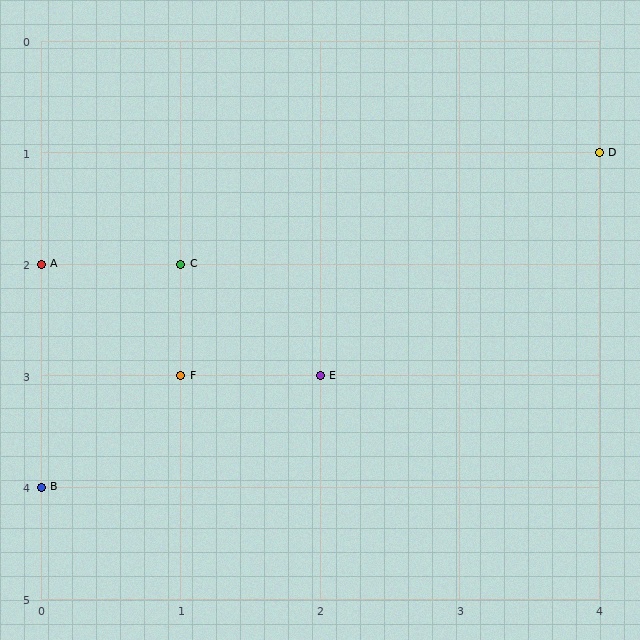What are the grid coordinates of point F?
Point F is at grid coordinates (1, 3).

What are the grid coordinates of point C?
Point C is at grid coordinates (1, 2).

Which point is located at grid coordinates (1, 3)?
Point F is at (1, 3).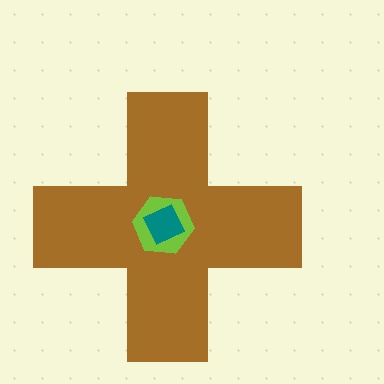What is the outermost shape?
The brown cross.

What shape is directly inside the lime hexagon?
The teal diamond.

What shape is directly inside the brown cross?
The lime hexagon.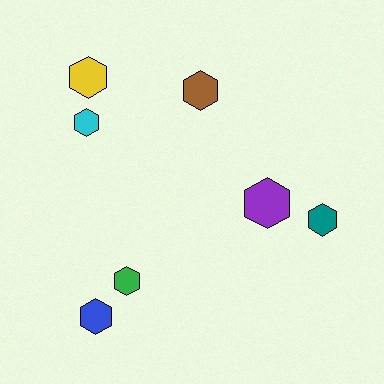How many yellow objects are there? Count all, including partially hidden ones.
There is 1 yellow object.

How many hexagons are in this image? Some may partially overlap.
There are 7 hexagons.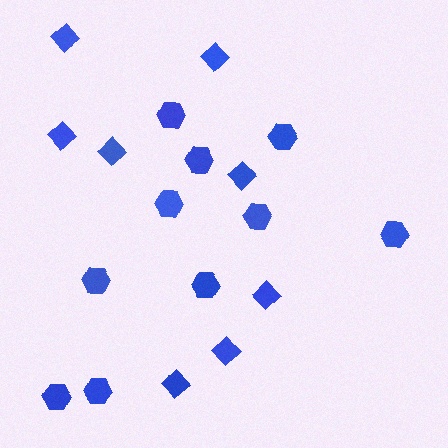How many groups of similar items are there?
There are 2 groups: one group of hexagons (10) and one group of diamonds (8).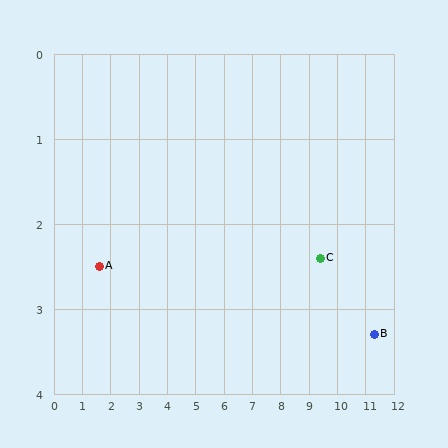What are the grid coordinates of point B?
Point B is at approximately (11.3, 3.3).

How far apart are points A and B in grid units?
Points A and B are about 9.7 grid units apart.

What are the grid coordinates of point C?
Point C is at approximately (9.4, 2.4).